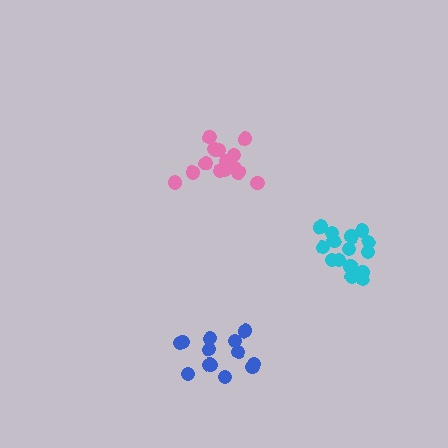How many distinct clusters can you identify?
There are 3 distinct clusters.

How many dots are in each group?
Group 1: 13 dots, Group 2: 15 dots, Group 3: 15 dots (43 total).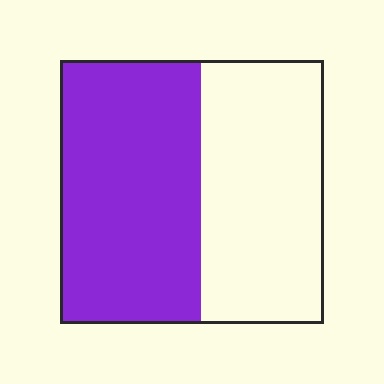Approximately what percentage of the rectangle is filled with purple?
Approximately 55%.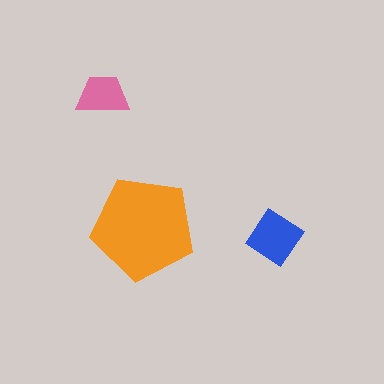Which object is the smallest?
The pink trapezoid.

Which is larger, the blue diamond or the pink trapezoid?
The blue diamond.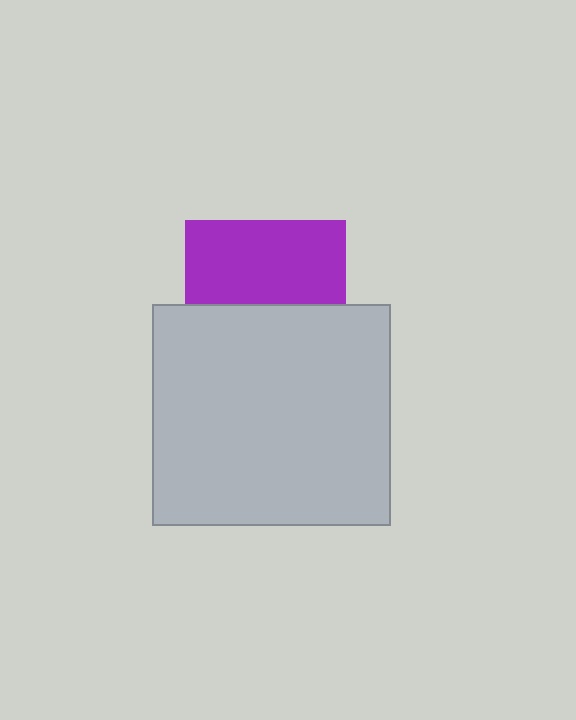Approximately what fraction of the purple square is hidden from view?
Roughly 48% of the purple square is hidden behind the light gray rectangle.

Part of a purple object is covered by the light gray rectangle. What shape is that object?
It is a square.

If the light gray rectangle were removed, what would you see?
You would see the complete purple square.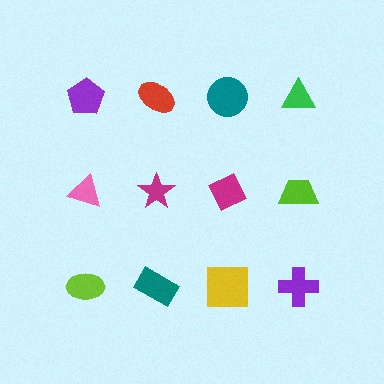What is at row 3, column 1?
A lime ellipse.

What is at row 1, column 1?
A purple pentagon.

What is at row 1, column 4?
A green triangle.